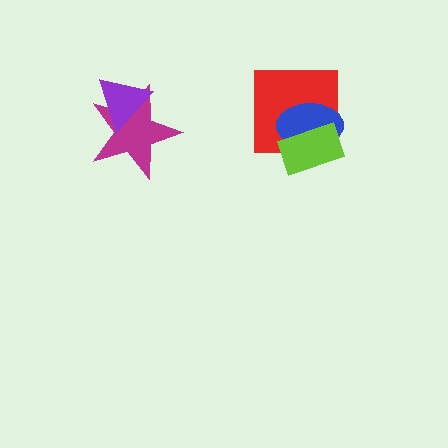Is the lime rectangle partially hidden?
No, no other shape covers it.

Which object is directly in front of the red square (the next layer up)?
The blue ellipse is directly in front of the red square.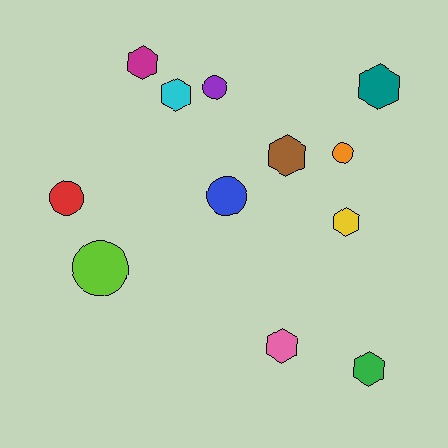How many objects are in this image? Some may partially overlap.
There are 12 objects.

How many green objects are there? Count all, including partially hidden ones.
There is 1 green object.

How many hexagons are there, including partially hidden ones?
There are 7 hexagons.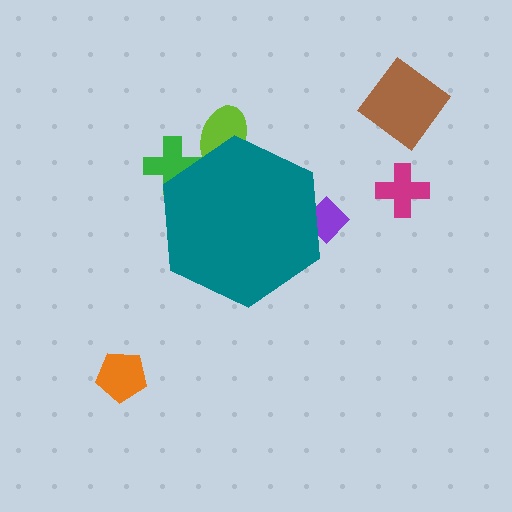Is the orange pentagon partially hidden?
No, the orange pentagon is fully visible.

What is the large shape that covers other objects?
A teal hexagon.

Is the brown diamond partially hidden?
No, the brown diamond is fully visible.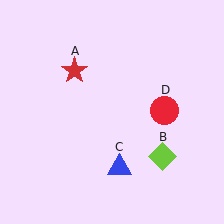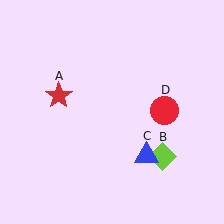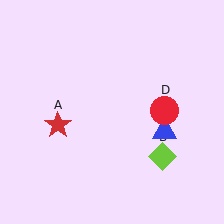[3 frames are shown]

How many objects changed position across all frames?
2 objects changed position: red star (object A), blue triangle (object C).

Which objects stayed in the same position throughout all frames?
Lime diamond (object B) and red circle (object D) remained stationary.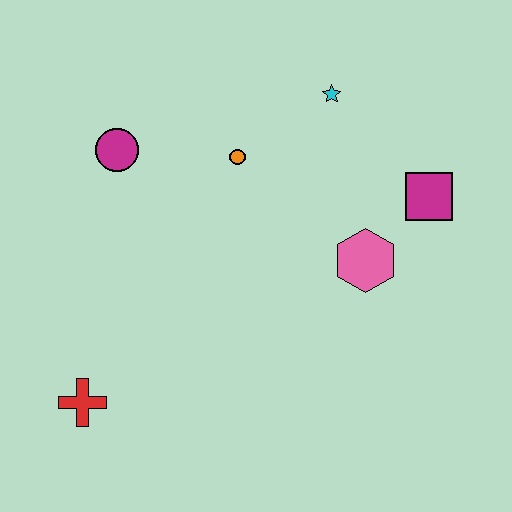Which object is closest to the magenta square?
The pink hexagon is closest to the magenta square.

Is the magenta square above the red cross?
Yes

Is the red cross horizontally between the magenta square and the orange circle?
No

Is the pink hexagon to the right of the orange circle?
Yes